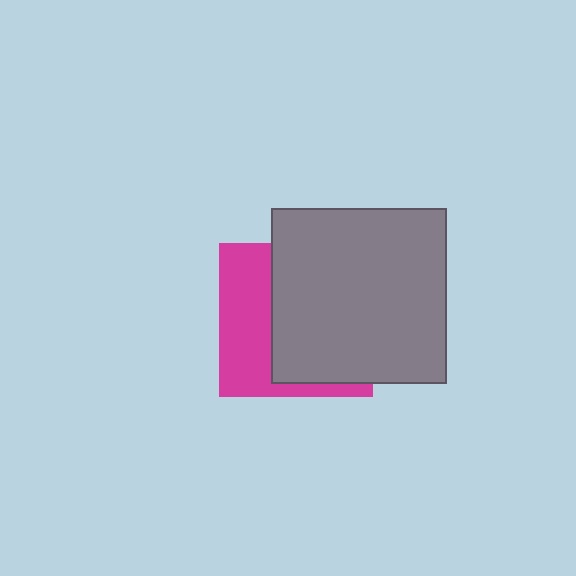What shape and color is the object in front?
The object in front is a gray square.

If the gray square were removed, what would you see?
You would see the complete magenta square.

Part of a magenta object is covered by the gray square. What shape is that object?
It is a square.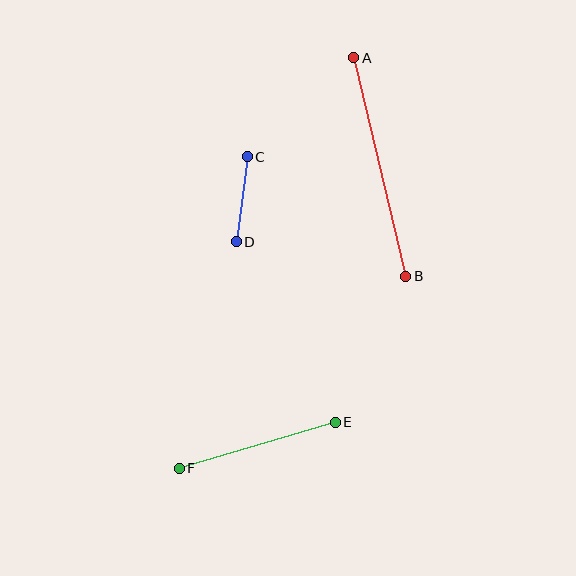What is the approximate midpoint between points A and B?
The midpoint is at approximately (380, 167) pixels.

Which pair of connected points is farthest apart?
Points A and B are farthest apart.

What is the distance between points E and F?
The distance is approximately 162 pixels.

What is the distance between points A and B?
The distance is approximately 225 pixels.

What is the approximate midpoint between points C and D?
The midpoint is at approximately (242, 199) pixels.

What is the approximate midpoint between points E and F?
The midpoint is at approximately (257, 445) pixels.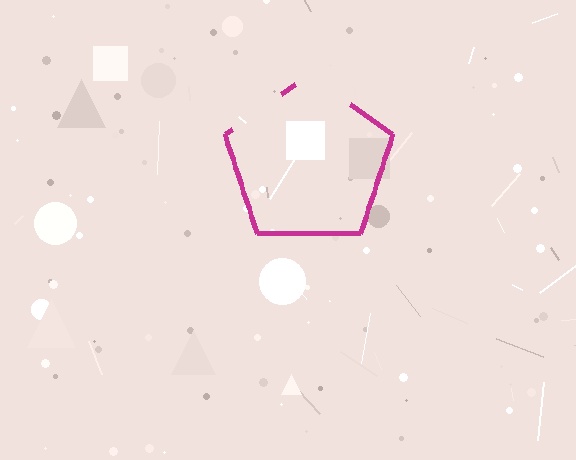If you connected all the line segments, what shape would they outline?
They would outline a pentagon.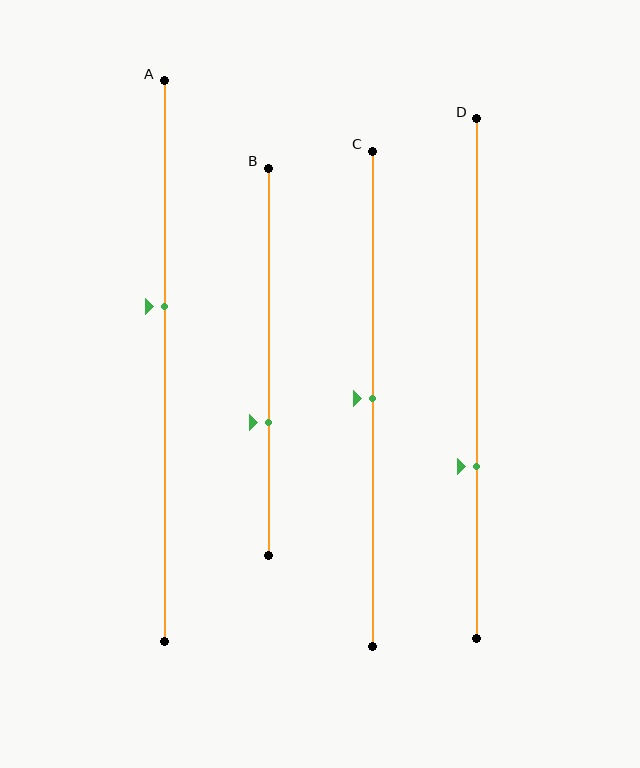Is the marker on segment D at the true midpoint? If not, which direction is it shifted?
No, the marker on segment D is shifted downward by about 17% of the segment length.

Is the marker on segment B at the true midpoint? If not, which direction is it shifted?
No, the marker on segment B is shifted downward by about 15% of the segment length.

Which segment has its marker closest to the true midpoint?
Segment C has its marker closest to the true midpoint.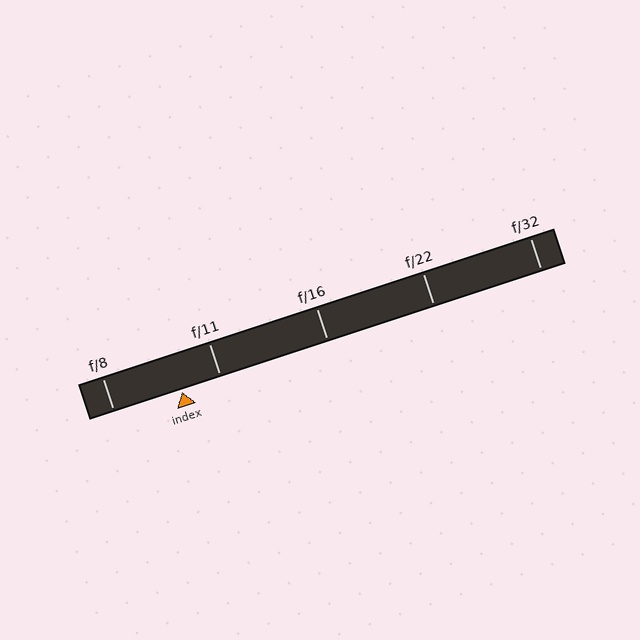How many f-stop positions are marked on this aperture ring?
There are 5 f-stop positions marked.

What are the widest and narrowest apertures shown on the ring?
The widest aperture shown is f/8 and the narrowest is f/32.